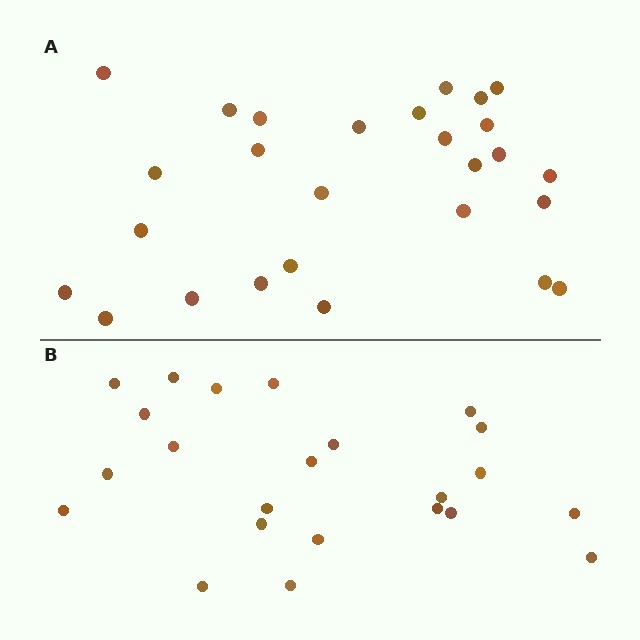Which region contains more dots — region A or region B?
Region A (the top region) has more dots.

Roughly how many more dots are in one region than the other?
Region A has about 4 more dots than region B.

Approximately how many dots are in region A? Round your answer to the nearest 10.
About 30 dots. (The exact count is 27, which rounds to 30.)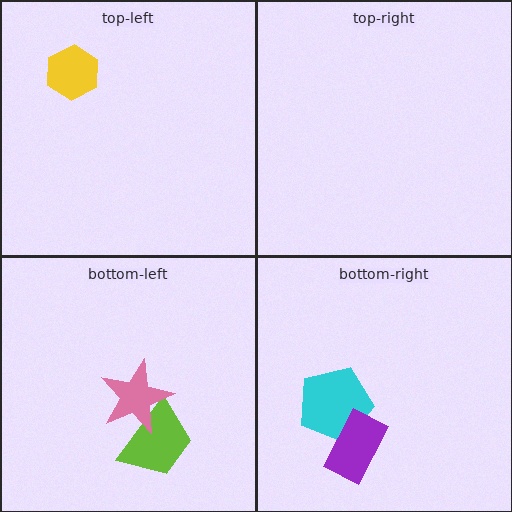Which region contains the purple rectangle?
The bottom-right region.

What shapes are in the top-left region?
The yellow hexagon.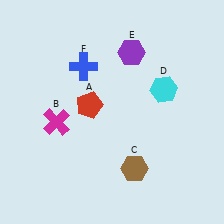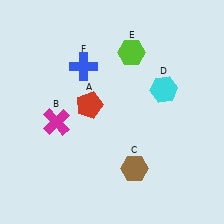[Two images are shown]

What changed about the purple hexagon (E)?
In Image 1, E is purple. In Image 2, it changed to lime.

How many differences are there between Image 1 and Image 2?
There is 1 difference between the two images.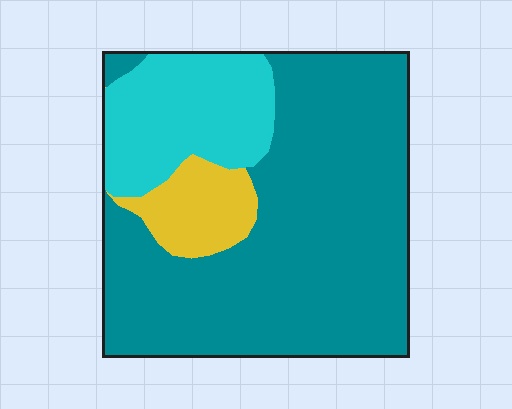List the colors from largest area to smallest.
From largest to smallest: teal, cyan, yellow.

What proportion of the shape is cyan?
Cyan takes up about one fifth (1/5) of the shape.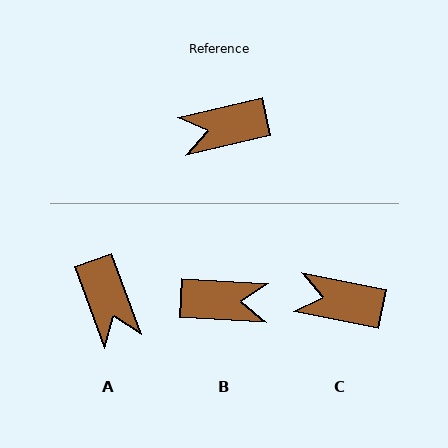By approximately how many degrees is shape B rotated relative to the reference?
Approximately 164 degrees counter-clockwise.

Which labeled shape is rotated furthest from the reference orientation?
B, about 164 degrees away.